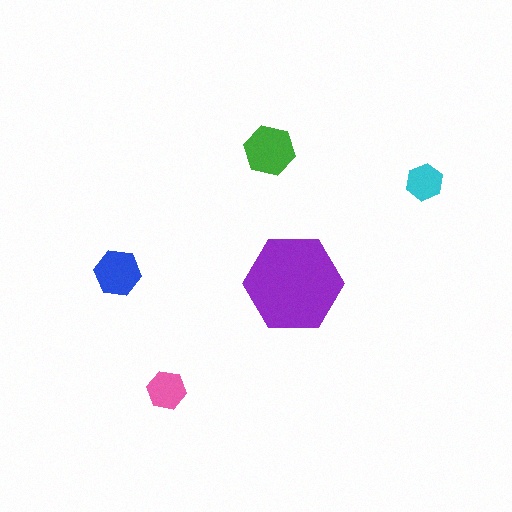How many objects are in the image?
There are 5 objects in the image.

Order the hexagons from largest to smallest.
the purple one, the green one, the blue one, the pink one, the cyan one.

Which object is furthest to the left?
The blue hexagon is leftmost.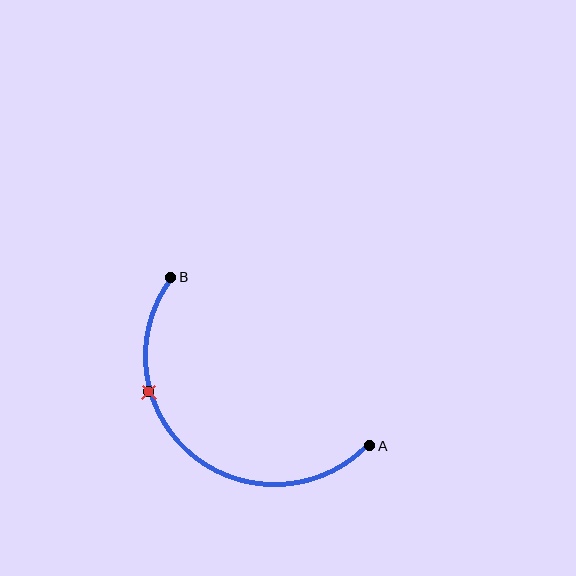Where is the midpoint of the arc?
The arc midpoint is the point on the curve farthest from the straight line joining A and B. It sits below and to the left of that line.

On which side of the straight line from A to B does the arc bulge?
The arc bulges below and to the left of the straight line connecting A and B.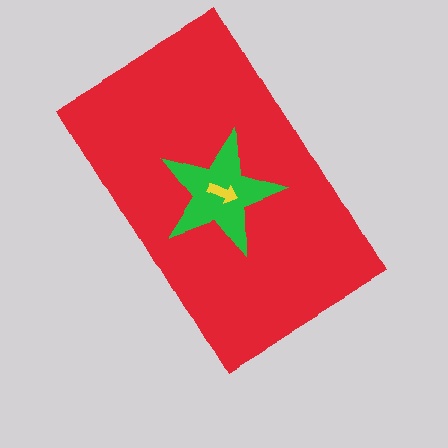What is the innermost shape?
The yellow arrow.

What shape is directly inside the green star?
The yellow arrow.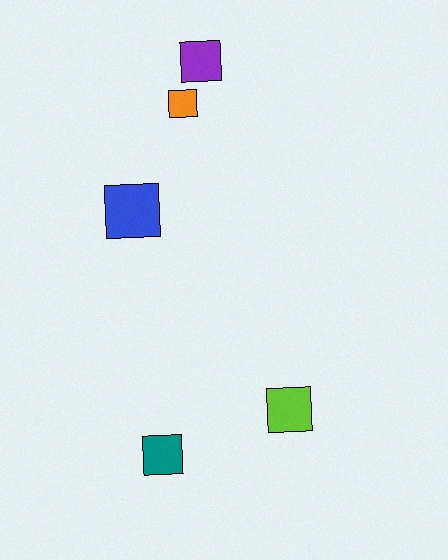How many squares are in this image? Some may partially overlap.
There are 5 squares.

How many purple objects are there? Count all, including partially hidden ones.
There is 1 purple object.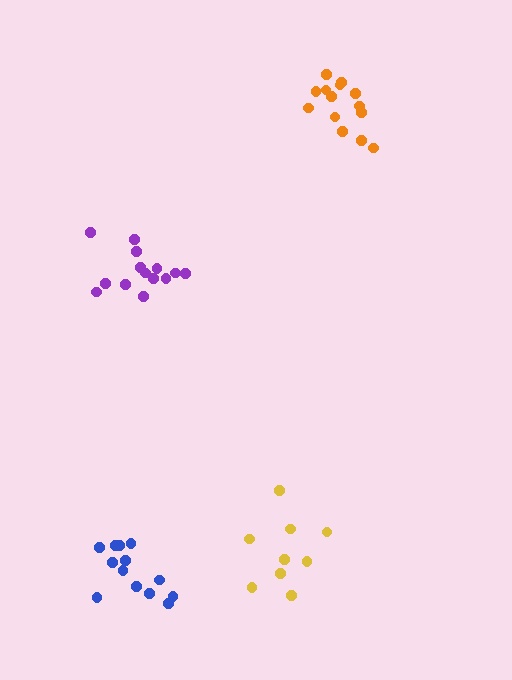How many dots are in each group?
Group 1: 13 dots, Group 2: 9 dots, Group 3: 14 dots, Group 4: 14 dots (50 total).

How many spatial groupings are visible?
There are 4 spatial groupings.